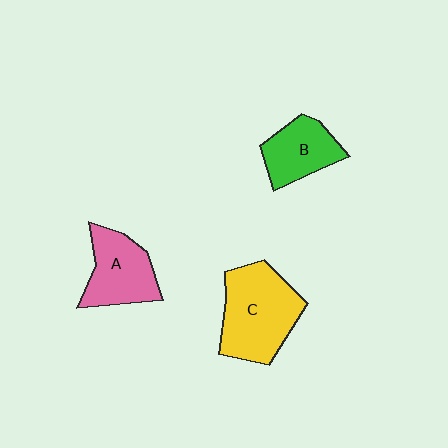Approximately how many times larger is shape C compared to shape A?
Approximately 1.4 times.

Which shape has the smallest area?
Shape B (green).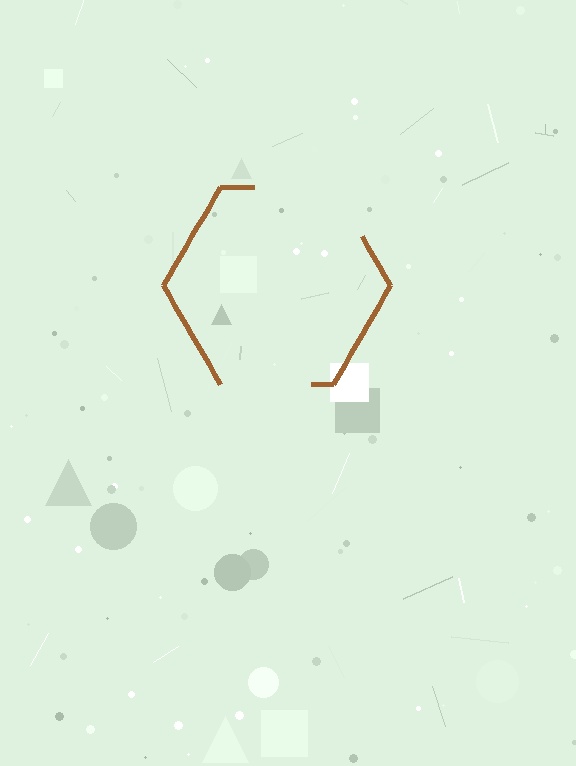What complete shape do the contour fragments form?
The contour fragments form a hexagon.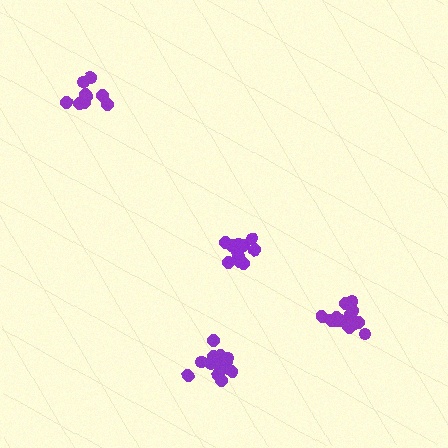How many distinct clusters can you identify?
There are 4 distinct clusters.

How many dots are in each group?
Group 1: 15 dots, Group 2: 11 dots, Group 3: 10 dots, Group 4: 15 dots (51 total).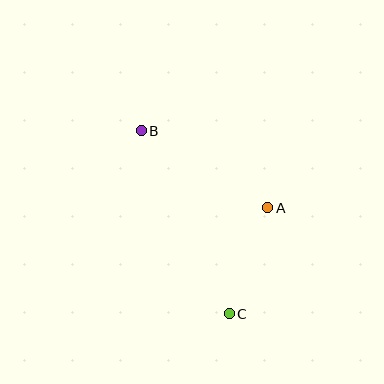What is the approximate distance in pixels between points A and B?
The distance between A and B is approximately 148 pixels.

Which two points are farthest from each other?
Points B and C are farthest from each other.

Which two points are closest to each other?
Points A and C are closest to each other.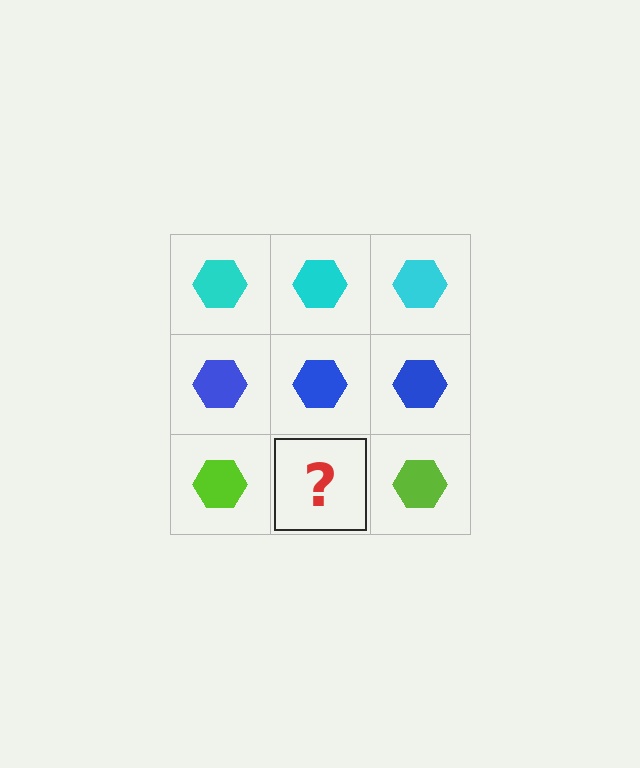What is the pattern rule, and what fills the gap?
The rule is that each row has a consistent color. The gap should be filled with a lime hexagon.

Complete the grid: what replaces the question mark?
The question mark should be replaced with a lime hexagon.